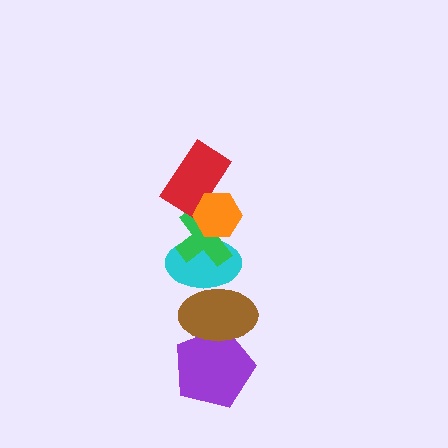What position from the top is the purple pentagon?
The purple pentagon is 6th from the top.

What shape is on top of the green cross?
The red rectangle is on top of the green cross.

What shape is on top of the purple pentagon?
The brown ellipse is on top of the purple pentagon.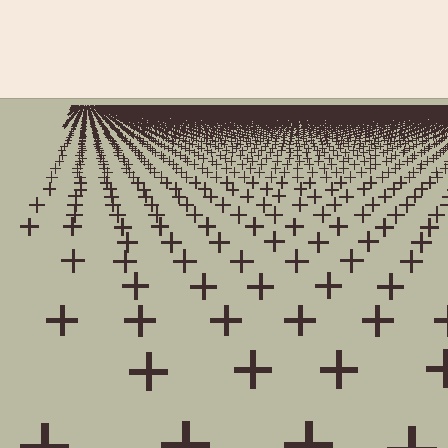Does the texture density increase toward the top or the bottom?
Density increases toward the top.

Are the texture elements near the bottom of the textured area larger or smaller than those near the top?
Larger. Near the bottom, elements are closer to the viewer and appear at a bigger on-screen size.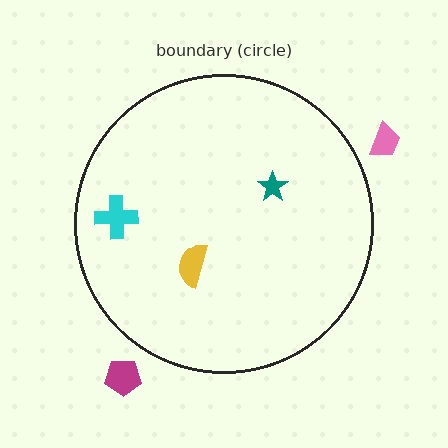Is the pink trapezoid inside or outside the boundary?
Outside.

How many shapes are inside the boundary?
3 inside, 2 outside.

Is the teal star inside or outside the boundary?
Inside.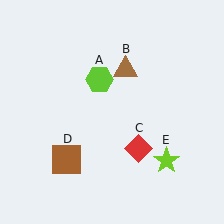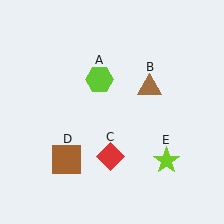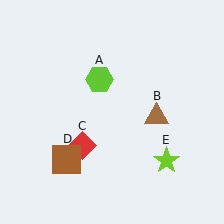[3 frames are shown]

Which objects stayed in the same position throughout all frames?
Lime hexagon (object A) and brown square (object D) and lime star (object E) remained stationary.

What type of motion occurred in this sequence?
The brown triangle (object B), red diamond (object C) rotated clockwise around the center of the scene.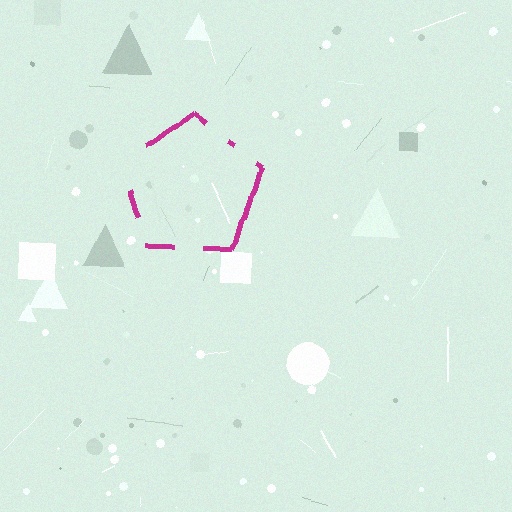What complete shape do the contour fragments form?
The contour fragments form a pentagon.